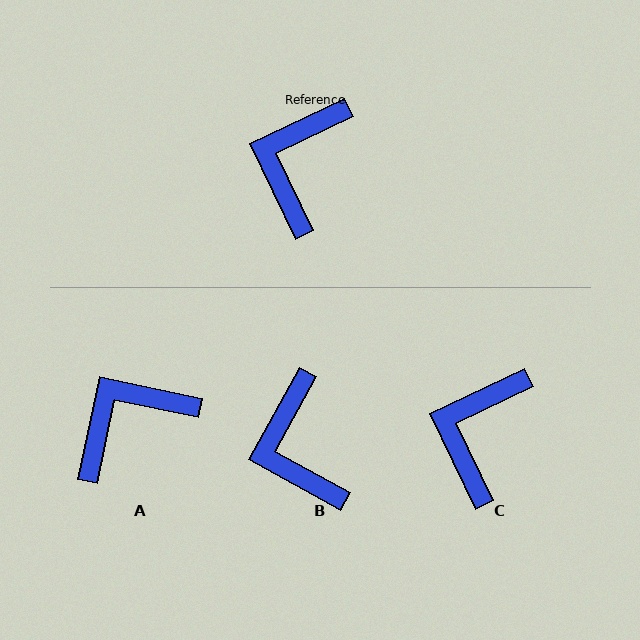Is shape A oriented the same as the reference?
No, it is off by about 38 degrees.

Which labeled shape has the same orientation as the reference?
C.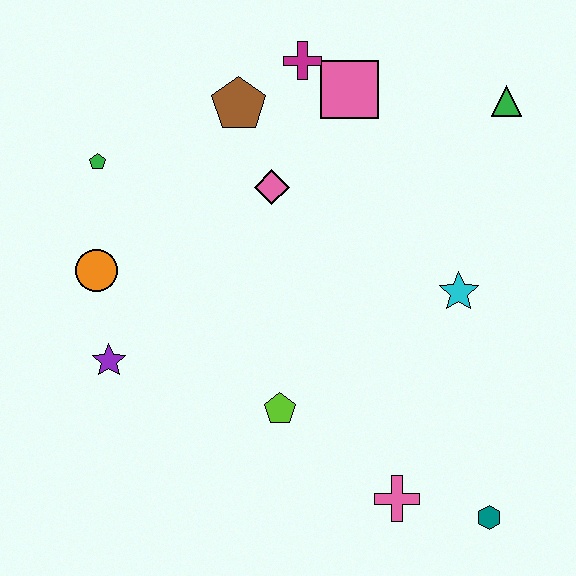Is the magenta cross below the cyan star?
No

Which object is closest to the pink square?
The magenta cross is closest to the pink square.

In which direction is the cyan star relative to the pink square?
The cyan star is below the pink square.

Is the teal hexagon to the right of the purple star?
Yes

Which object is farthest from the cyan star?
The green pentagon is farthest from the cyan star.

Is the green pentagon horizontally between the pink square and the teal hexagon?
No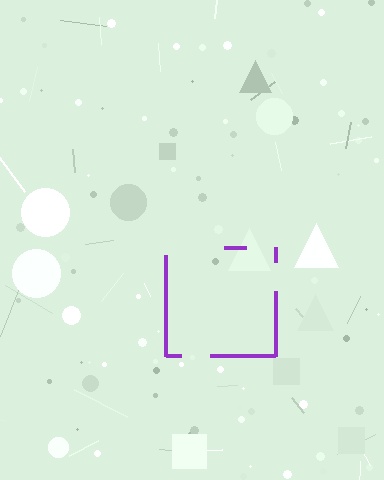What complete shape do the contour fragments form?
The contour fragments form a square.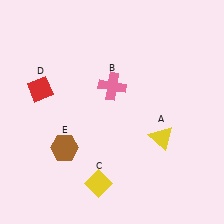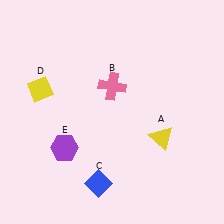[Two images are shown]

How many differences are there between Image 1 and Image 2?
There are 3 differences between the two images.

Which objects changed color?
C changed from yellow to blue. D changed from red to yellow. E changed from brown to purple.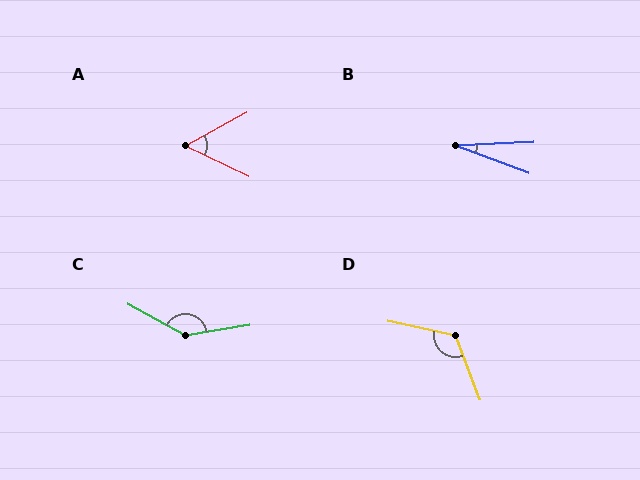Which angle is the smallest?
B, at approximately 23 degrees.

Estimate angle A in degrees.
Approximately 55 degrees.